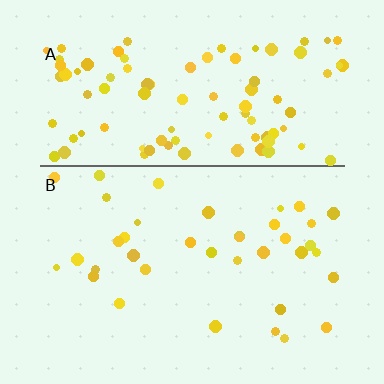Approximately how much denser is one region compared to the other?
Approximately 2.6× — region A over region B.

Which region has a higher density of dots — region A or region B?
A (the top).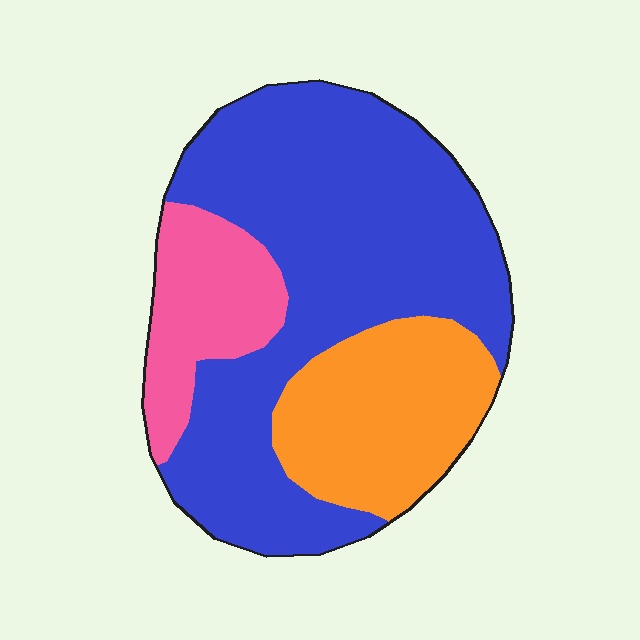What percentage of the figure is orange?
Orange covers around 25% of the figure.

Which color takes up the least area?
Pink, at roughly 15%.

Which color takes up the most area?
Blue, at roughly 60%.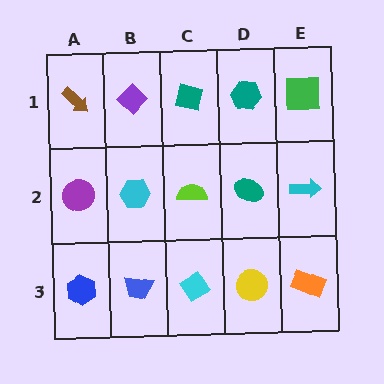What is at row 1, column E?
A green square.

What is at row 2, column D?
A teal ellipse.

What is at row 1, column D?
A teal hexagon.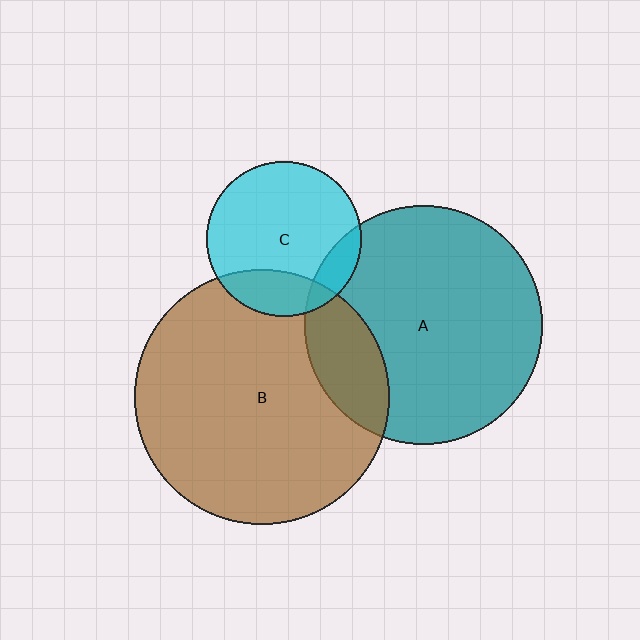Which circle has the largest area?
Circle B (brown).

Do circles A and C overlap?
Yes.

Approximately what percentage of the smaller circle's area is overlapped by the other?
Approximately 15%.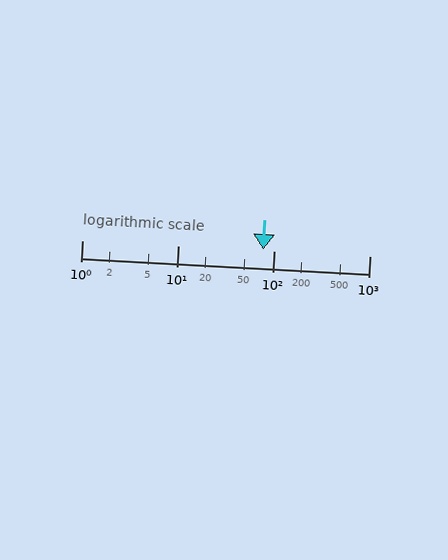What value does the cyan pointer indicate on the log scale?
The pointer indicates approximately 77.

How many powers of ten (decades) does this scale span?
The scale spans 3 decades, from 1 to 1000.